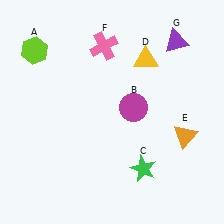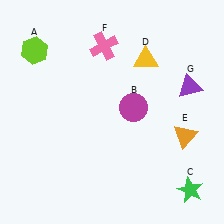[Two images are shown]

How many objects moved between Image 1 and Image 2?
2 objects moved between the two images.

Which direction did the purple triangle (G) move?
The purple triangle (G) moved down.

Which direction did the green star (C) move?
The green star (C) moved right.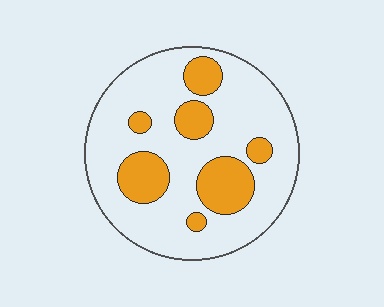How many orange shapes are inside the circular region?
7.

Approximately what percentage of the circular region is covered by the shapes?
Approximately 25%.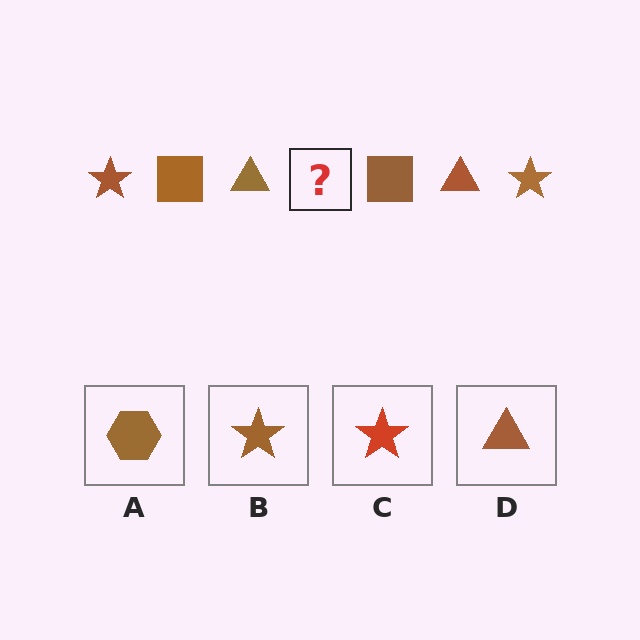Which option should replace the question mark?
Option B.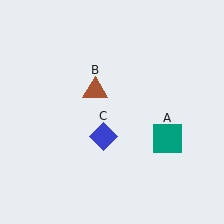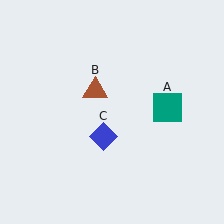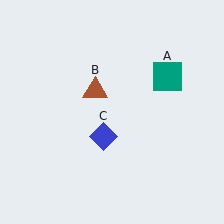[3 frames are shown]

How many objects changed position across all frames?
1 object changed position: teal square (object A).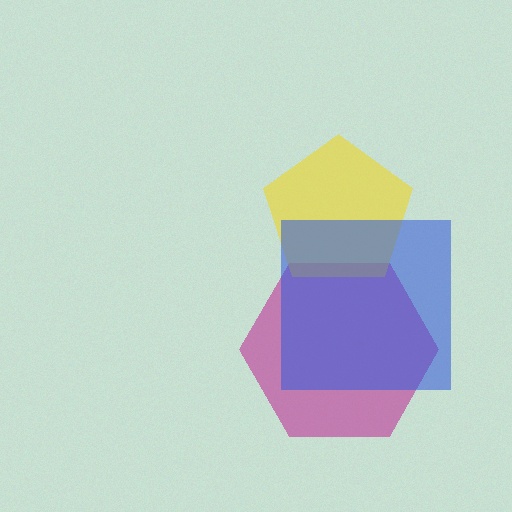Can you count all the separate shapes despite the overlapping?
Yes, there are 3 separate shapes.